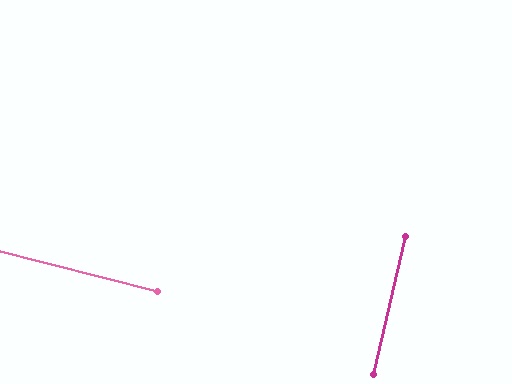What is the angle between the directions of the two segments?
Approximately 89 degrees.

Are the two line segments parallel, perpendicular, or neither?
Perpendicular — they meet at approximately 89°.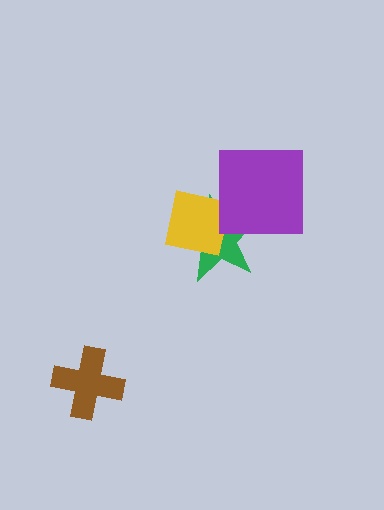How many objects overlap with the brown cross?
0 objects overlap with the brown cross.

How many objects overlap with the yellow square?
1 object overlaps with the yellow square.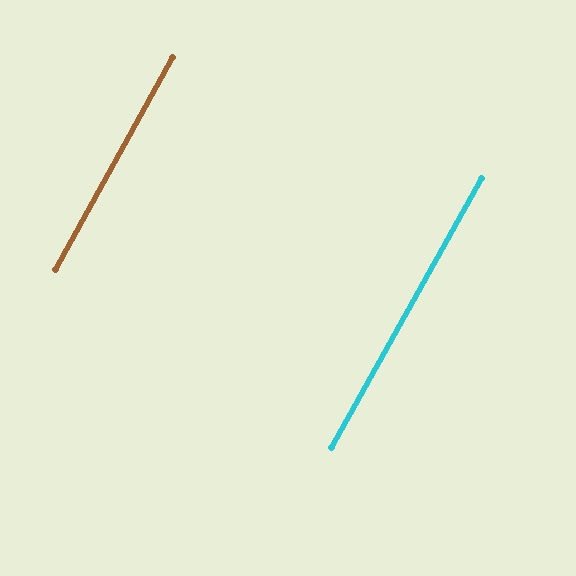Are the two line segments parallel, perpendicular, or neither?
Parallel — their directions differ by only 0.2°.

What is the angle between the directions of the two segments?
Approximately 0 degrees.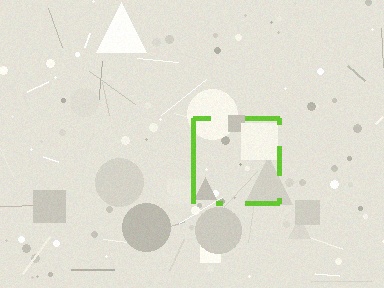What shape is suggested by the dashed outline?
The dashed outline suggests a square.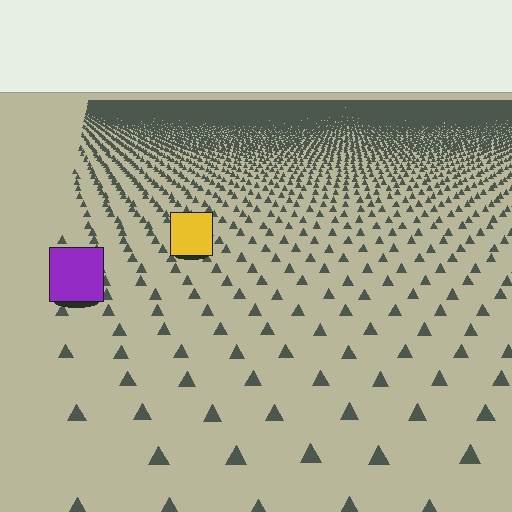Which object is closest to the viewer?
The purple square is closest. The texture marks near it are larger and more spread out.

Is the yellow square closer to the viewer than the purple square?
No. The purple square is closer — you can tell from the texture gradient: the ground texture is coarser near it.